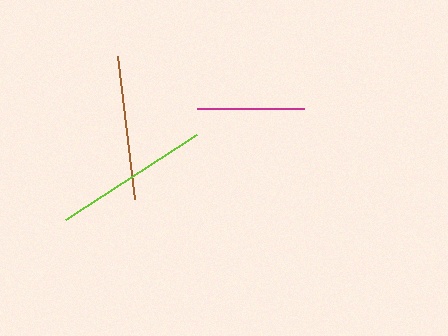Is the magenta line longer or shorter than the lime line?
The lime line is longer than the magenta line.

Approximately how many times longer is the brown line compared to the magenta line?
The brown line is approximately 1.4 times the length of the magenta line.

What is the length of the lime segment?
The lime segment is approximately 156 pixels long.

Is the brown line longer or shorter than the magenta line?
The brown line is longer than the magenta line.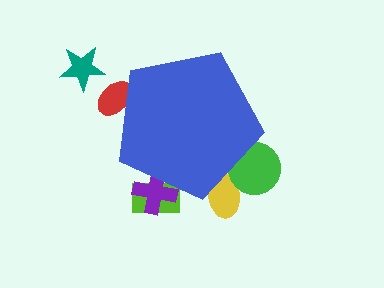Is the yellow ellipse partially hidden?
Yes, the yellow ellipse is partially hidden behind the blue pentagon.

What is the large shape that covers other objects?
A blue pentagon.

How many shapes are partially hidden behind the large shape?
5 shapes are partially hidden.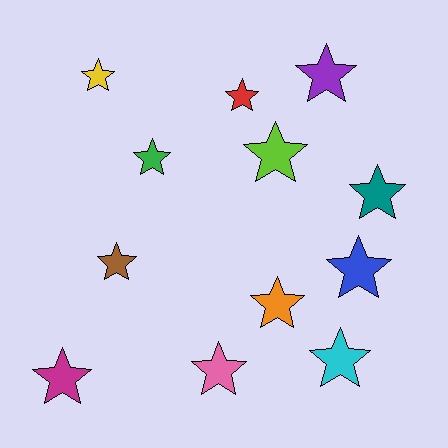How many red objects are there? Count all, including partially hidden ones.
There is 1 red object.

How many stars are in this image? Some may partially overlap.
There are 12 stars.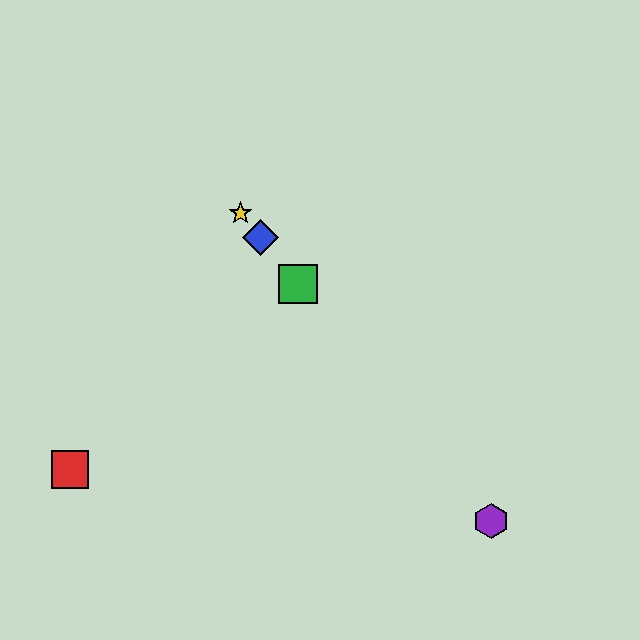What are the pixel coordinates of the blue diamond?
The blue diamond is at (260, 238).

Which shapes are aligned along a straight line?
The blue diamond, the green square, the yellow star, the purple hexagon are aligned along a straight line.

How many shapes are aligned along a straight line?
4 shapes (the blue diamond, the green square, the yellow star, the purple hexagon) are aligned along a straight line.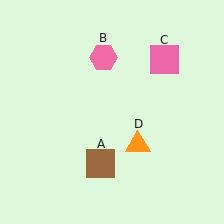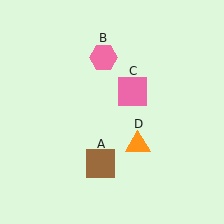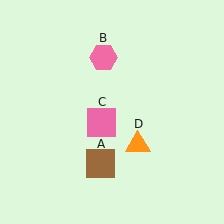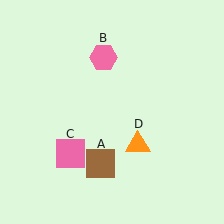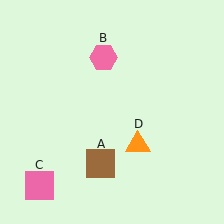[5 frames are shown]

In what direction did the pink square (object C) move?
The pink square (object C) moved down and to the left.